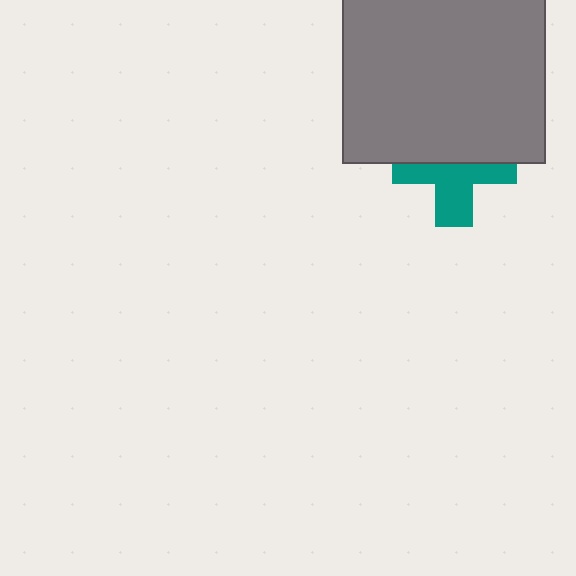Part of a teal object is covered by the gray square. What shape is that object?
It is a cross.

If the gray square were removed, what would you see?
You would see the complete teal cross.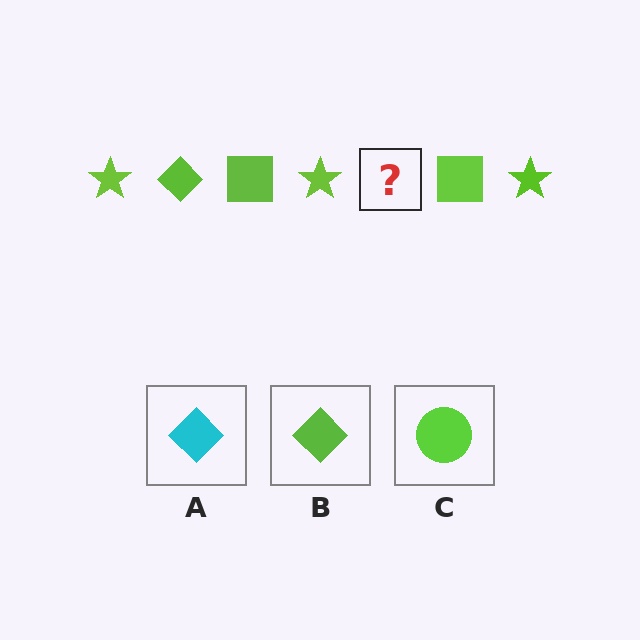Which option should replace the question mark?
Option B.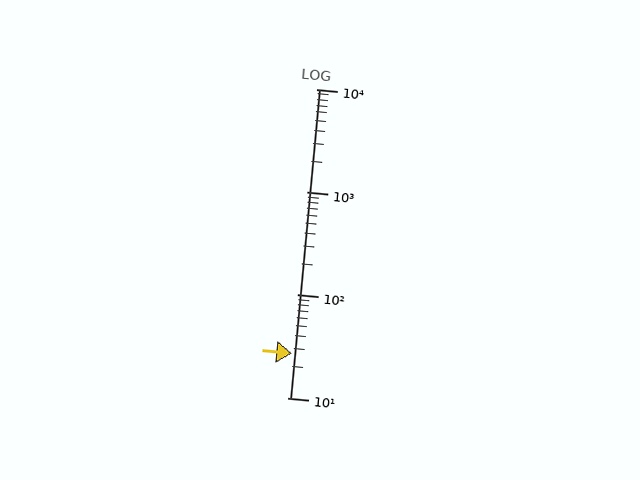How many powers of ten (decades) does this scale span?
The scale spans 3 decades, from 10 to 10000.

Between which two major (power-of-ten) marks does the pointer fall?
The pointer is between 10 and 100.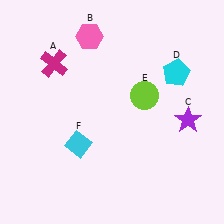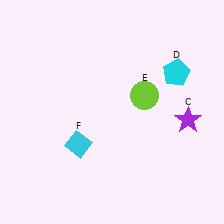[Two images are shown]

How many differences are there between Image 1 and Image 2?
There are 2 differences between the two images.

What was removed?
The pink hexagon (B), the magenta cross (A) were removed in Image 2.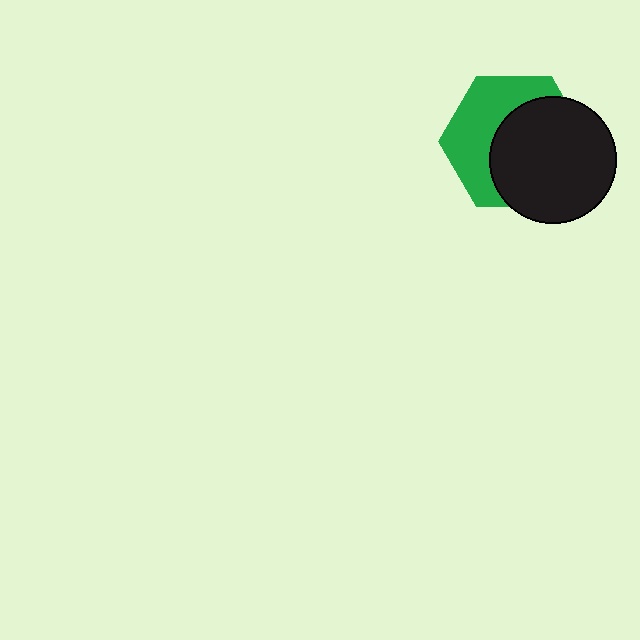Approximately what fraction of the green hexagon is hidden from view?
Roughly 54% of the green hexagon is hidden behind the black circle.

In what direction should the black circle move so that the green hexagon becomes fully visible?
The black circle should move toward the lower-right. That is the shortest direction to clear the overlap and leave the green hexagon fully visible.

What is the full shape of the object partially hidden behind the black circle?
The partially hidden object is a green hexagon.